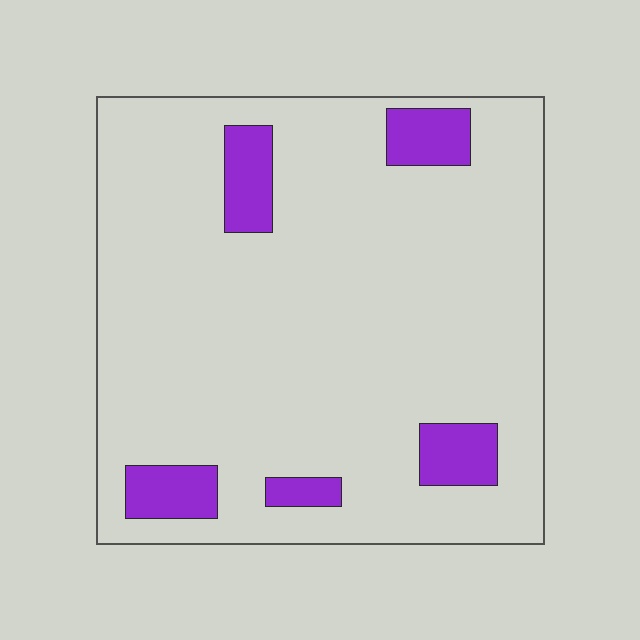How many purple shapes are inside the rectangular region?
5.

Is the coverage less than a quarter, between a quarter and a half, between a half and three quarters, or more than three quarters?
Less than a quarter.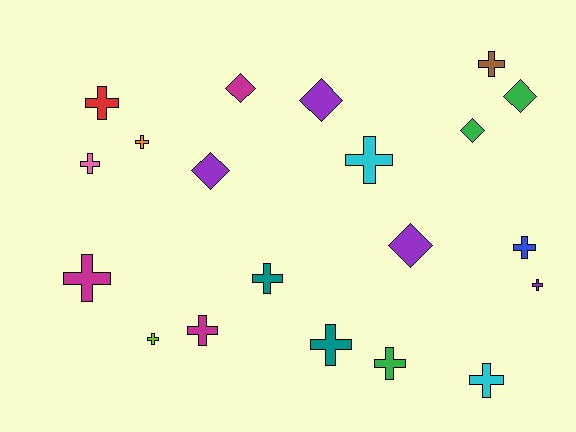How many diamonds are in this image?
There are 6 diamonds.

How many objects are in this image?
There are 20 objects.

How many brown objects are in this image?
There is 1 brown object.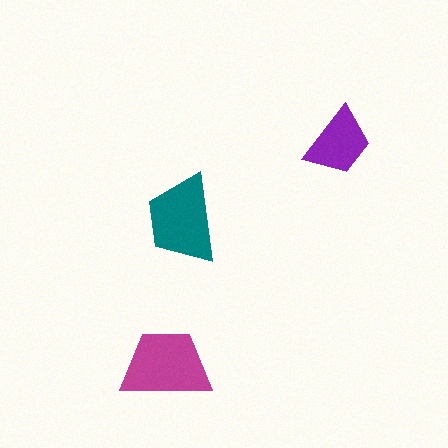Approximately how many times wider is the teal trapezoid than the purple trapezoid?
About 1.5 times wider.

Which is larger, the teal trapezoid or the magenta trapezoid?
The magenta one.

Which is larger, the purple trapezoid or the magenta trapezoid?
The magenta one.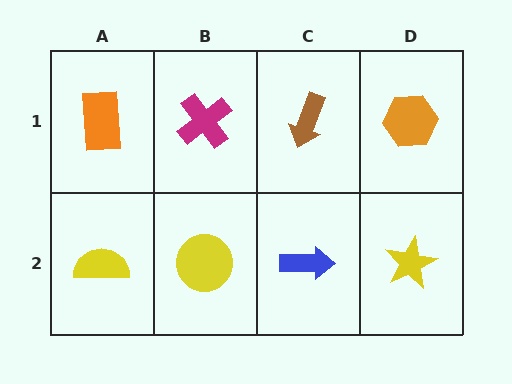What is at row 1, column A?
An orange rectangle.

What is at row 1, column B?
A magenta cross.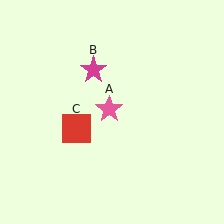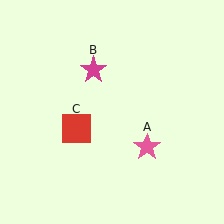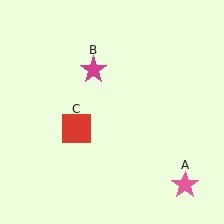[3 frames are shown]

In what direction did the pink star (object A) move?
The pink star (object A) moved down and to the right.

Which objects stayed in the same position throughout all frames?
Magenta star (object B) and red square (object C) remained stationary.